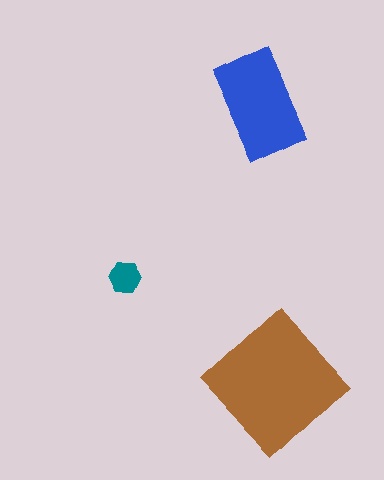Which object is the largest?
The brown diamond.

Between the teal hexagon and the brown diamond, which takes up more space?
The brown diamond.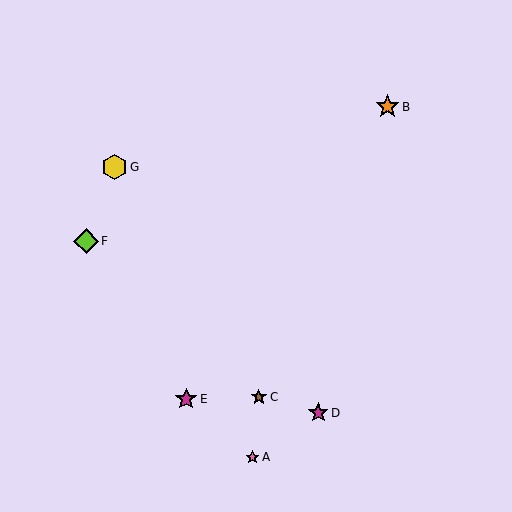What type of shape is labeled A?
Shape A is a pink star.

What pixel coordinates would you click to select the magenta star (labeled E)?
Click at (186, 399) to select the magenta star E.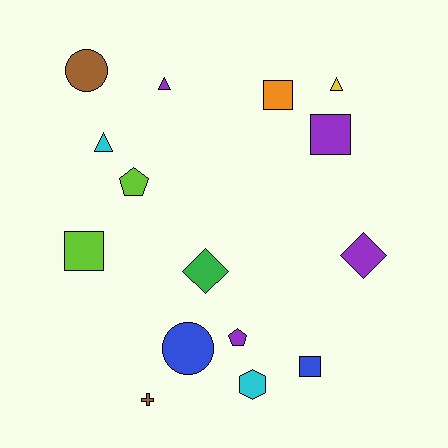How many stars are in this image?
There are no stars.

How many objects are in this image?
There are 15 objects.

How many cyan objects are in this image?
There are 2 cyan objects.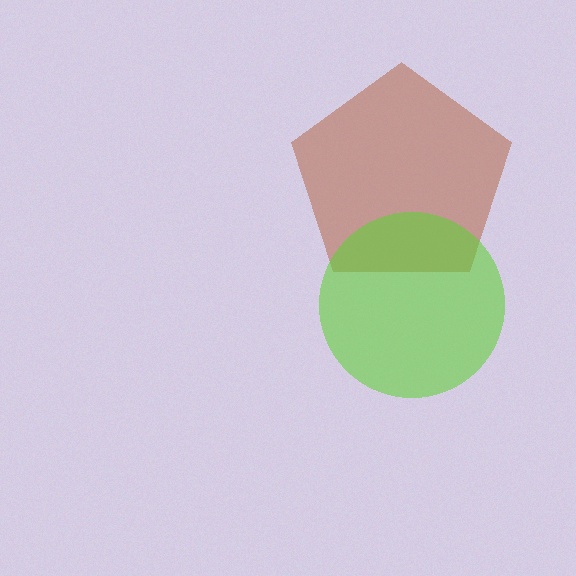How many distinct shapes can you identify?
There are 2 distinct shapes: a brown pentagon, a lime circle.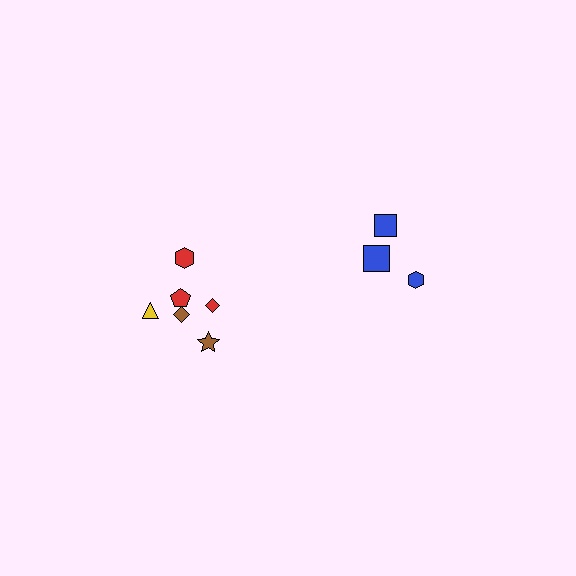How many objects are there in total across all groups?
There are 9 objects.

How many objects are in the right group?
There are 3 objects.